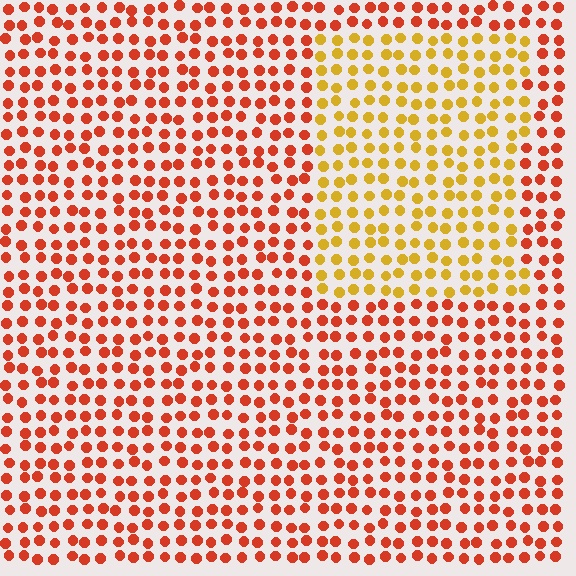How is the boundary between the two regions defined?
The boundary is defined purely by a slight shift in hue (about 40 degrees). Spacing, size, and orientation are identical on both sides.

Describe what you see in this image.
The image is filled with small red elements in a uniform arrangement. A rectangle-shaped region is visible where the elements are tinted to a slightly different hue, forming a subtle color boundary.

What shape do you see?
I see a rectangle.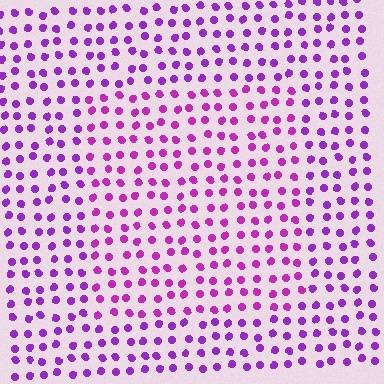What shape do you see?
I see a rectangle.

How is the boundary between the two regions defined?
The boundary is defined purely by a slight shift in hue (about 22 degrees). Spacing, size, and orientation are identical on both sides.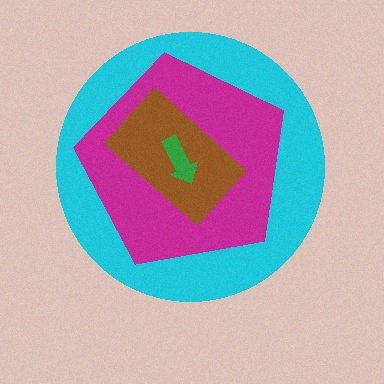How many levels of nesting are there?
4.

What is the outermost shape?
The cyan circle.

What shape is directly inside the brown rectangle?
The green arrow.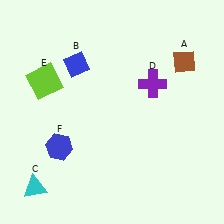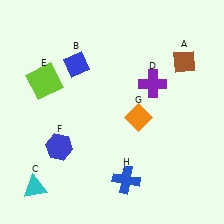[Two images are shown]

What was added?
An orange diamond (G), a blue cross (H) were added in Image 2.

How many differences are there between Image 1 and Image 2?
There are 2 differences between the two images.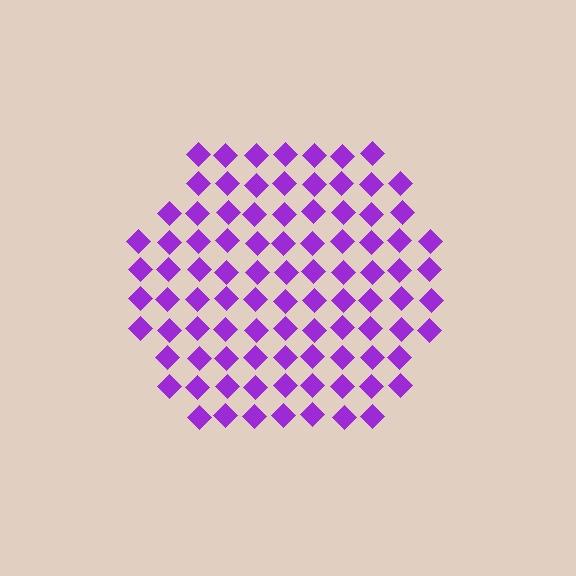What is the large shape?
The large shape is a hexagon.